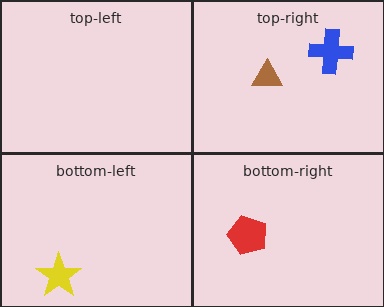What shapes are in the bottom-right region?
The red pentagon.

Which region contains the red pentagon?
The bottom-right region.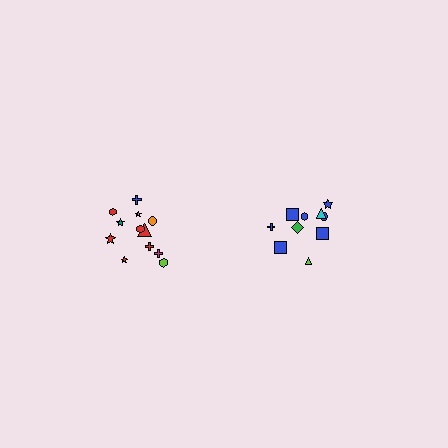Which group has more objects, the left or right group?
The left group.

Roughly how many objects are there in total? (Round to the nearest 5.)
Roughly 20 objects in total.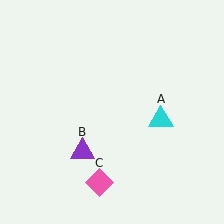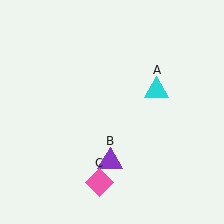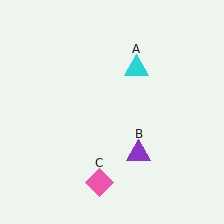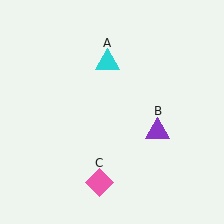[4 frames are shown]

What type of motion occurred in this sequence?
The cyan triangle (object A), purple triangle (object B) rotated counterclockwise around the center of the scene.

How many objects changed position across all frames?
2 objects changed position: cyan triangle (object A), purple triangle (object B).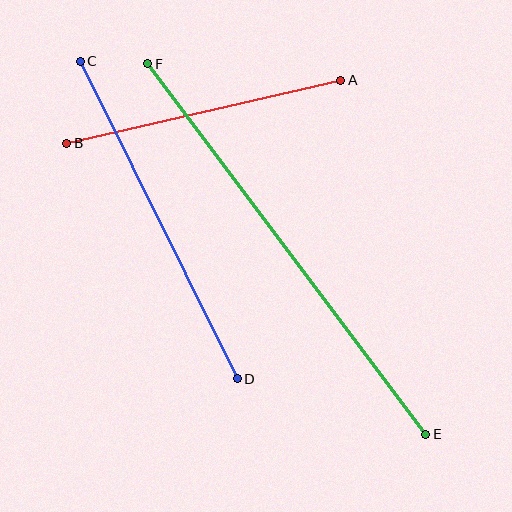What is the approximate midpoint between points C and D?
The midpoint is at approximately (159, 220) pixels.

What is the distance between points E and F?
The distance is approximately 463 pixels.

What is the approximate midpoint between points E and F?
The midpoint is at approximately (287, 249) pixels.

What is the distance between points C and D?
The distance is approximately 354 pixels.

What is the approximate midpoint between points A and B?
The midpoint is at approximately (204, 112) pixels.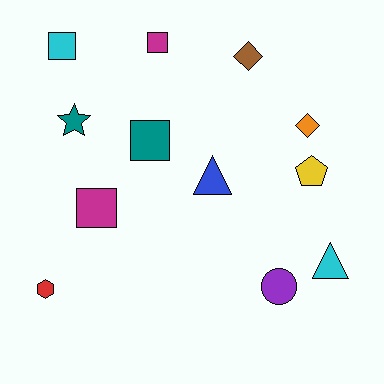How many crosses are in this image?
There are no crosses.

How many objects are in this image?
There are 12 objects.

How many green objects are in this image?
There are no green objects.